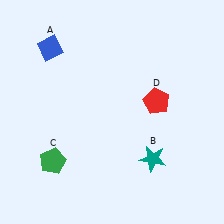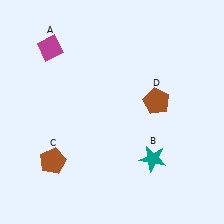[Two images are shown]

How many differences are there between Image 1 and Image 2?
There are 3 differences between the two images.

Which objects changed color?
A changed from blue to magenta. C changed from green to brown. D changed from red to brown.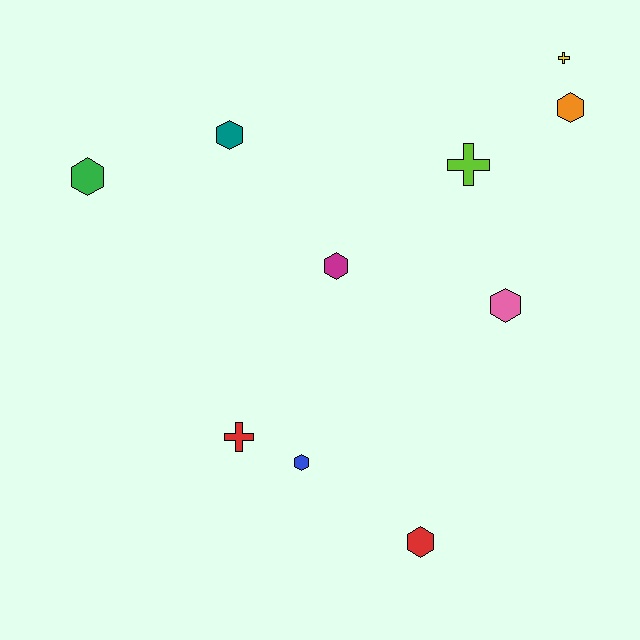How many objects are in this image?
There are 10 objects.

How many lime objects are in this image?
There is 1 lime object.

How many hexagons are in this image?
There are 7 hexagons.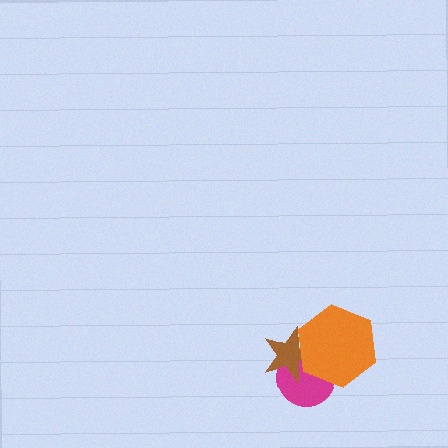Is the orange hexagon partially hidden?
No, no other shape covers it.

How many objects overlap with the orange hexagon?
2 objects overlap with the orange hexagon.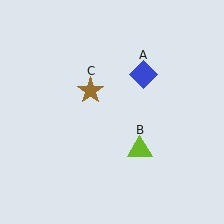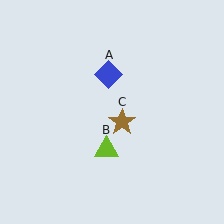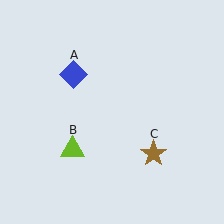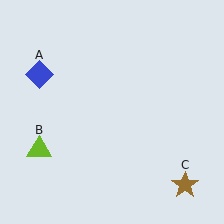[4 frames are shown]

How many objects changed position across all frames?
3 objects changed position: blue diamond (object A), lime triangle (object B), brown star (object C).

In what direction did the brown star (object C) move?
The brown star (object C) moved down and to the right.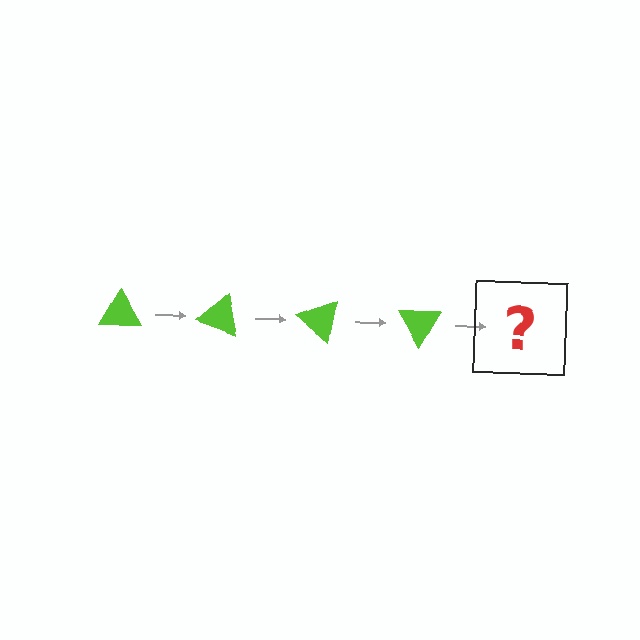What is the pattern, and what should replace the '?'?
The pattern is that the triangle rotates 20 degrees each step. The '?' should be a lime triangle rotated 80 degrees.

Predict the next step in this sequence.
The next step is a lime triangle rotated 80 degrees.